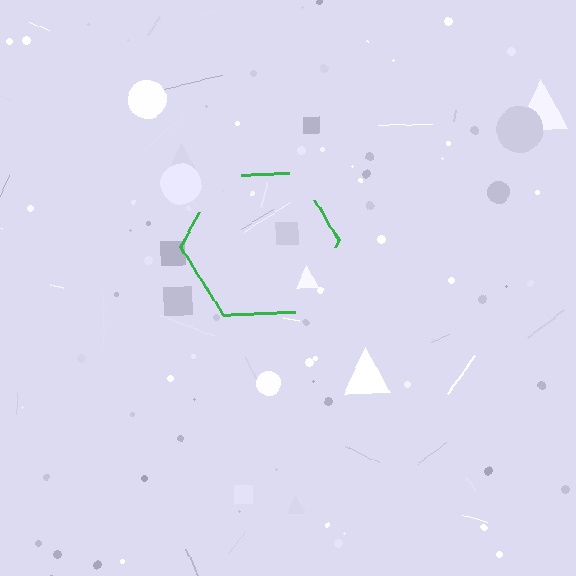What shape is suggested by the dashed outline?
The dashed outline suggests a hexagon.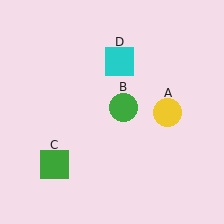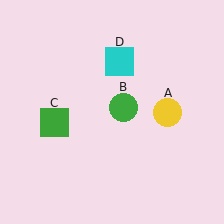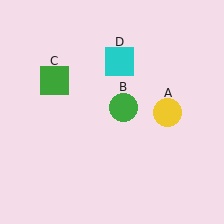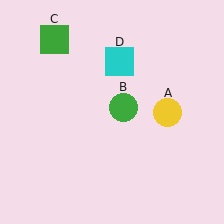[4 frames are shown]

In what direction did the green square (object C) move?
The green square (object C) moved up.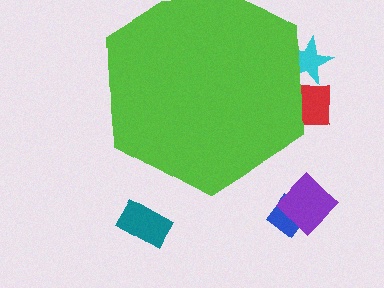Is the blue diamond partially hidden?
No, the blue diamond is fully visible.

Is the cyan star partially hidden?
Yes, the cyan star is partially hidden behind the lime hexagon.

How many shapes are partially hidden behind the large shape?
2 shapes are partially hidden.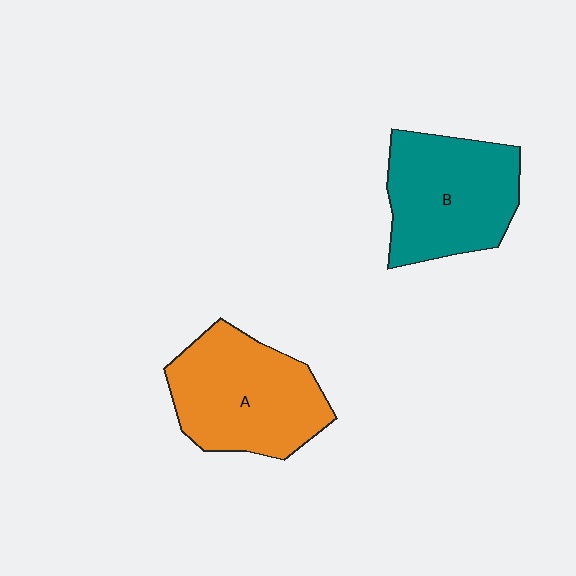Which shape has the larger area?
Shape A (orange).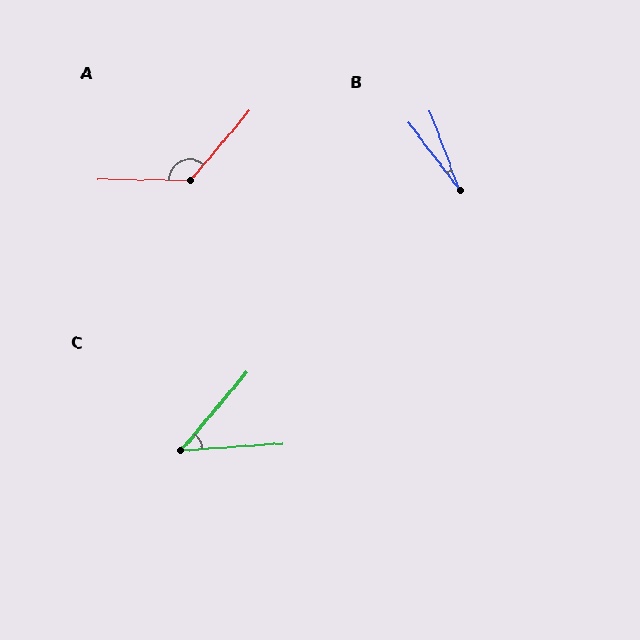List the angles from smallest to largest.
B (17°), C (46°), A (130°).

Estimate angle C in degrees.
Approximately 46 degrees.